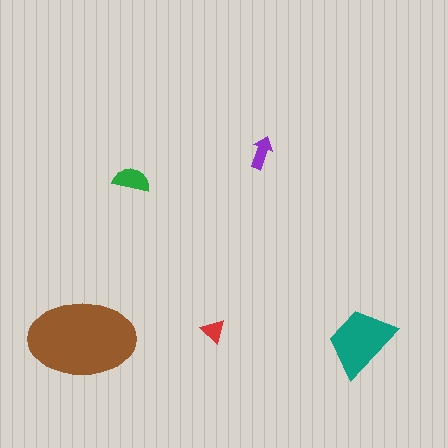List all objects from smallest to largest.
The red triangle, the purple arrow, the green semicircle, the teal trapezoid, the brown ellipse.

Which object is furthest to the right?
The teal trapezoid is rightmost.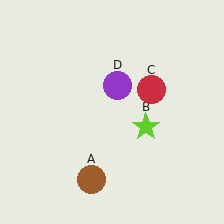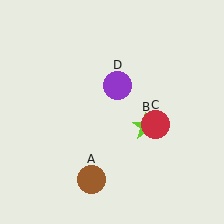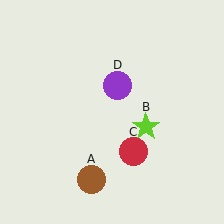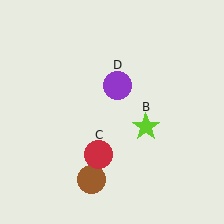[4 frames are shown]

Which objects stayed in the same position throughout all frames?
Brown circle (object A) and lime star (object B) and purple circle (object D) remained stationary.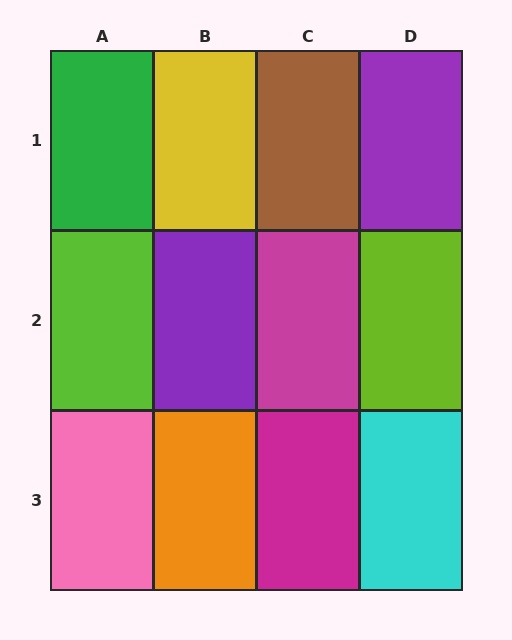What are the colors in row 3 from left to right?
Pink, orange, magenta, cyan.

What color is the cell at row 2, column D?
Lime.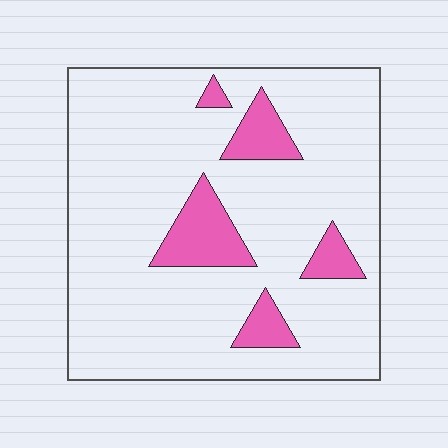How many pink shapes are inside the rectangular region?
5.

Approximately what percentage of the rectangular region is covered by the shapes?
Approximately 15%.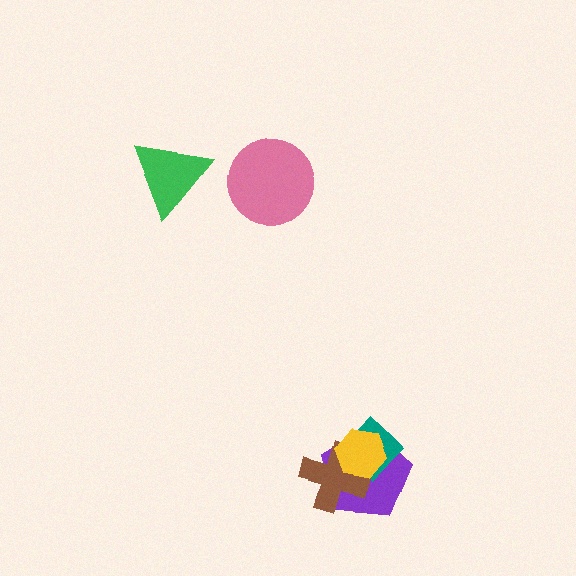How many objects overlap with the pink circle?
0 objects overlap with the pink circle.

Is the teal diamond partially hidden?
Yes, it is partially covered by another shape.